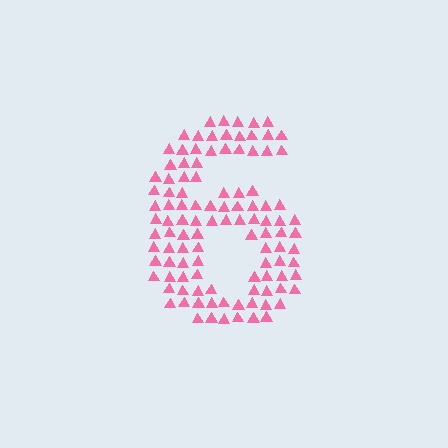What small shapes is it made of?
It is made of small triangles.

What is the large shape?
The large shape is the digit 6.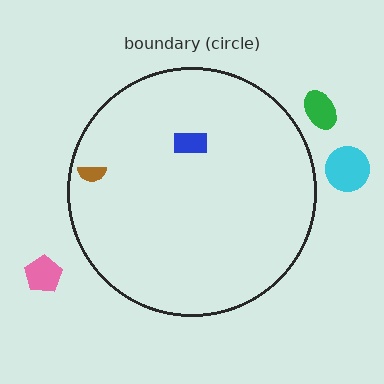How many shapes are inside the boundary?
2 inside, 3 outside.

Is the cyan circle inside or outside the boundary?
Outside.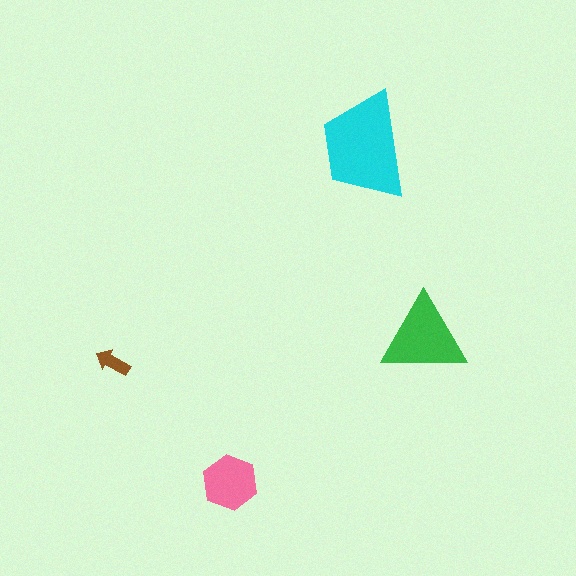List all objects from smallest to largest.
The brown arrow, the pink hexagon, the green triangle, the cyan trapezoid.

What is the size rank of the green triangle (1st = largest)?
2nd.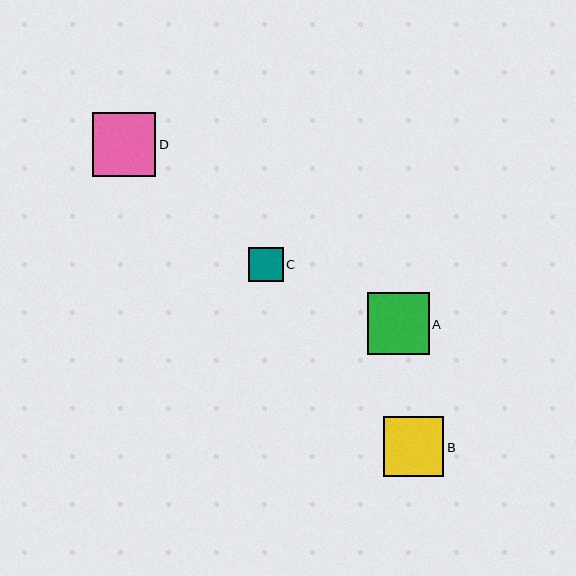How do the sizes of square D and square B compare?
Square D and square B are approximately the same size.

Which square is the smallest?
Square C is the smallest with a size of approximately 34 pixels.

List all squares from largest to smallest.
From largest to smallest: D, A, B, C.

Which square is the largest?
Square D is the largest with a size of approximately 63 pixels.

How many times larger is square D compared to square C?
Square D is approximately 1.8 times the size of square C.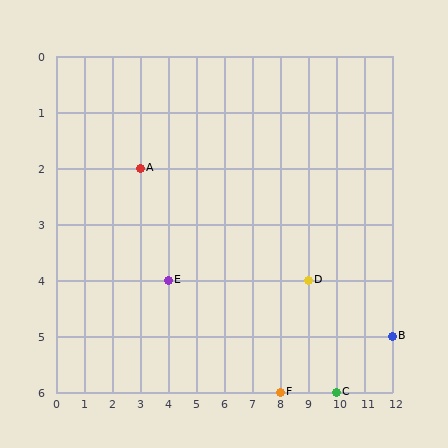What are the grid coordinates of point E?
Point E is at grid coordinates (4, 4).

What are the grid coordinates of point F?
Point F is at grid coordinates (8, 6).